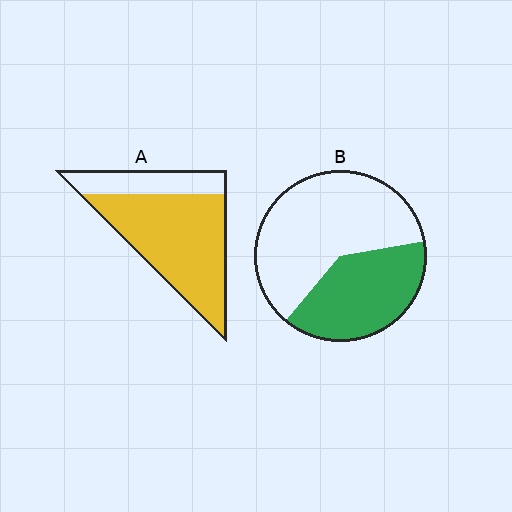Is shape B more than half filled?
No.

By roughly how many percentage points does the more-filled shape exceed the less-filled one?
By roughly 35 percentage points (A over B).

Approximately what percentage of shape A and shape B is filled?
A is approximately 75% and B is approximately 40%.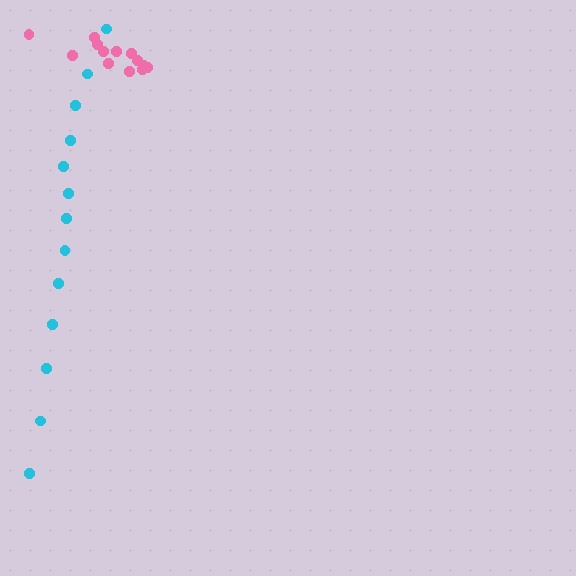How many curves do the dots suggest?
There are 2 distinct paths.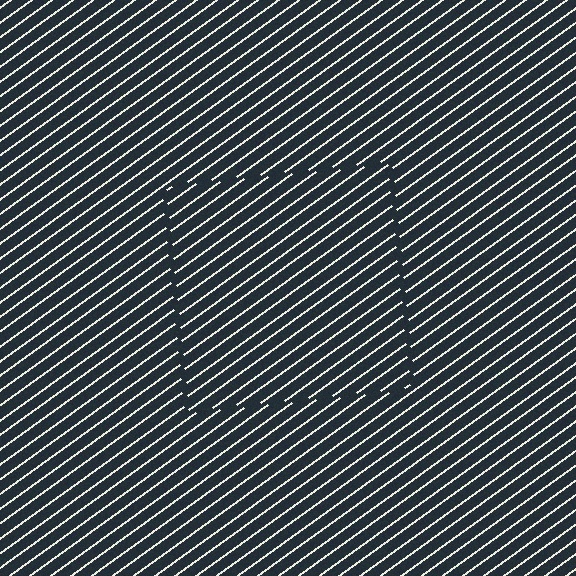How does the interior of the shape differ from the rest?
The interior of the shape contains the same grating, shifted by half a period — the contour is defined by the phase discontinuity where line-ends from the inner and outer gratings abut.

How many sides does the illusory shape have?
4 sides — the line-ends trace a square.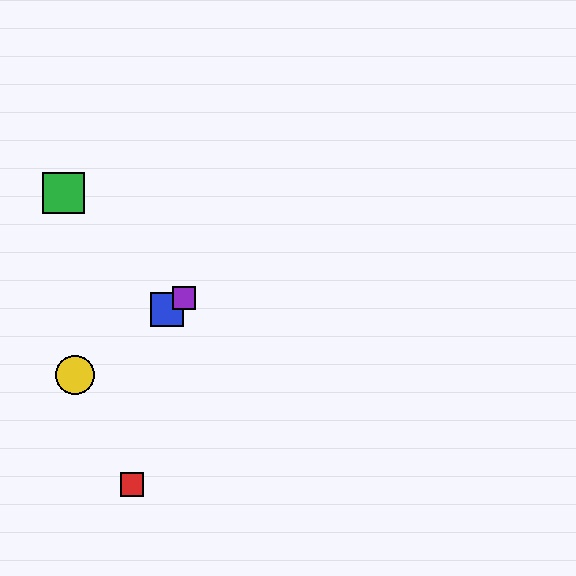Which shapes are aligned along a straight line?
The blue square, the yellow circle, the purple square are aligned along a straight line.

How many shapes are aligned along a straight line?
3 shapes (the blue square, the yellow circle, the purple square) are aligned along a straight line.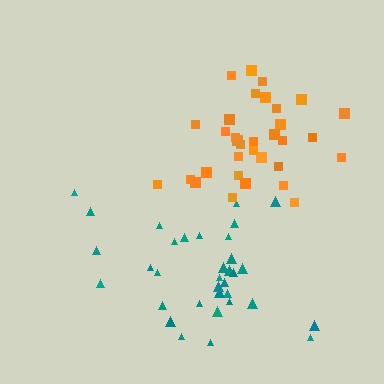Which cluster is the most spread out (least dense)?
Teal.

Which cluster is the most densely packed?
Orange.